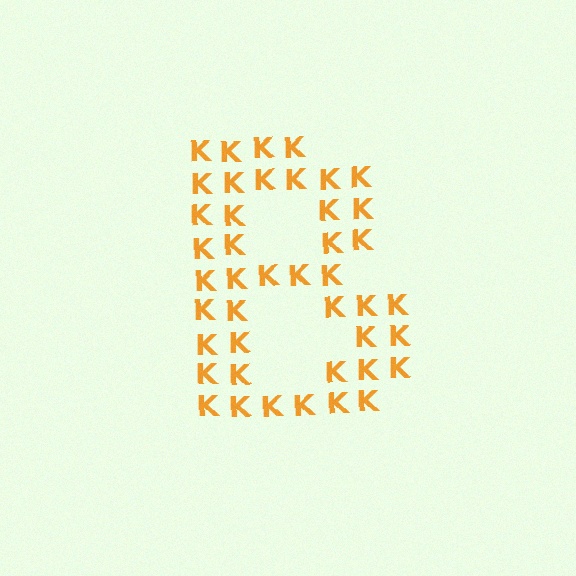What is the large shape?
The large shape is the letter B.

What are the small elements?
The small elements are letter K's.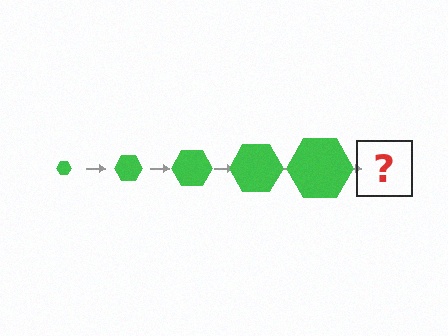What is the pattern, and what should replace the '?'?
The pattern is that the hexagon gets progressively larger each step. The '?' should be a green hexagon, larger than the previous one.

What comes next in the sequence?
The next element should be a green hexagon, larger than the previous one.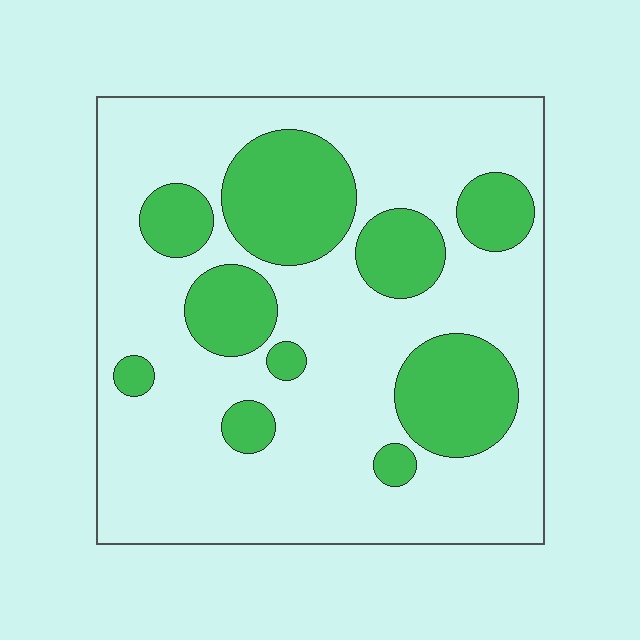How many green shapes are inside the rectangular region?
10.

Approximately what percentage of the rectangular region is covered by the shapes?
Approximately 30%.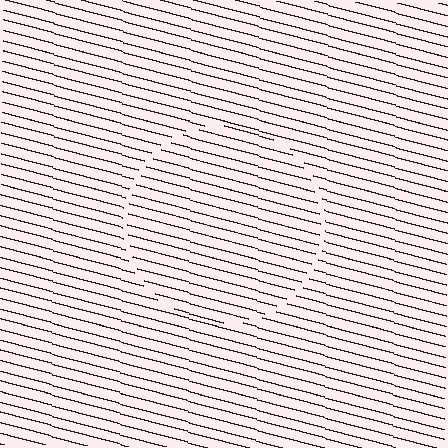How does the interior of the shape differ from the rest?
The interior of the shape contains the same grating, shifted by half a period — the contour is defined by the phase discontinuity where line-ends from the inner and outer gratings abut.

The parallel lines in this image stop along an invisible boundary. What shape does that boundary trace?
An illusory circle. The interior of the shape contains the same grating, shifted by half a period — the contour is defined by the phase discontinuity where line-ends from the inner and outer gratings abut.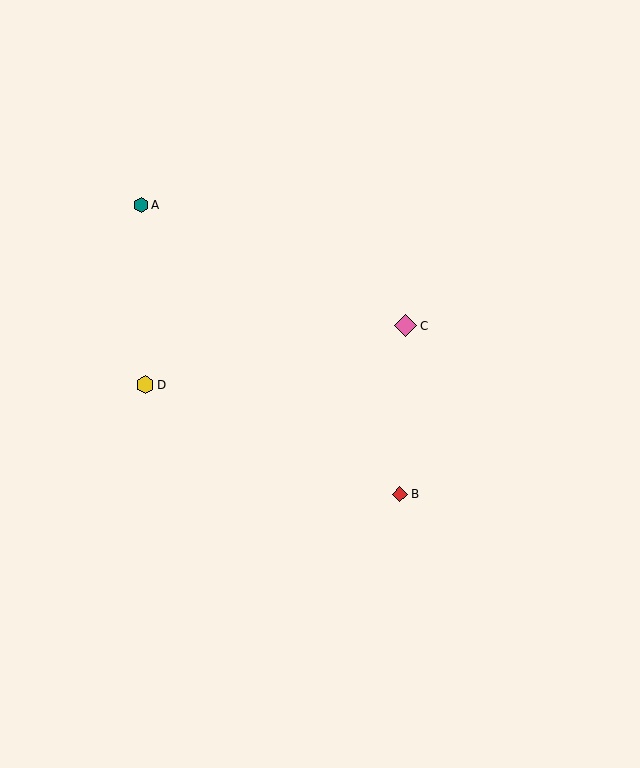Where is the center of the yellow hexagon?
The center of the yellow hexagon is at (145, 385).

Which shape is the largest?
The pink diamond (labeled C) is the largest.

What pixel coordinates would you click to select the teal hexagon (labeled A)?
Click at (141, 205) to select the teal hexagon A.